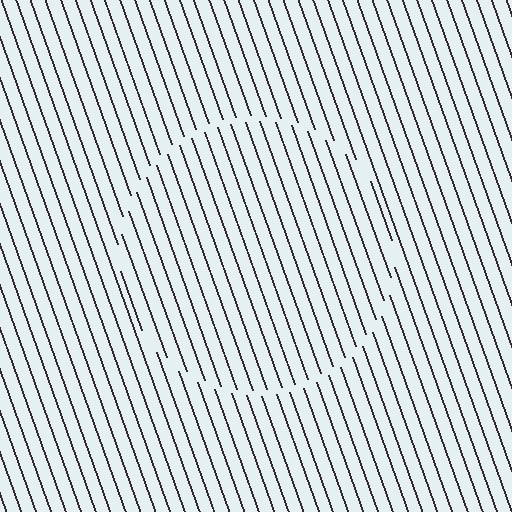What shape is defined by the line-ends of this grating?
An illusory circle. The interior of the shape contains the same grating, shifted by half a period — the contour is defined by the phase discontinuity where line-ends from the inner and outer gratings abut.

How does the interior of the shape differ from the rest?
The interior of the shape contains the same grating, shifted by half a period — the contour is defined by the phase discontinuity where line-ends from the inner and outer gratings abut.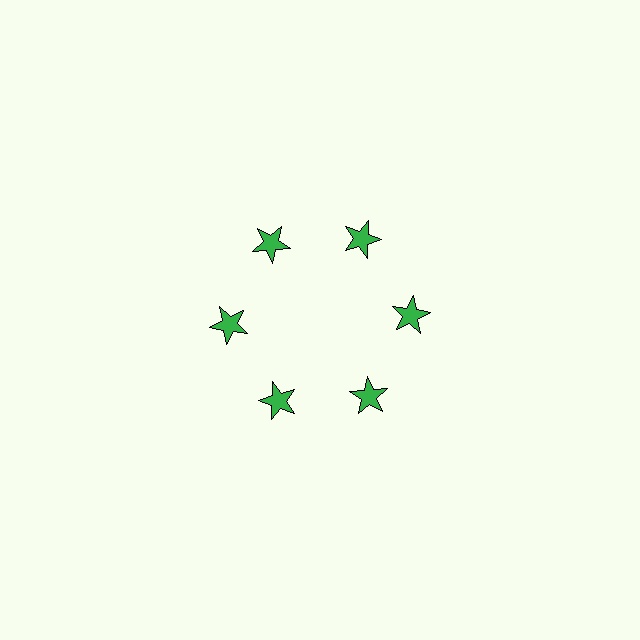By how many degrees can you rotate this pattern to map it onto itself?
The pattern maps onto itself every 60 degrees of rotation.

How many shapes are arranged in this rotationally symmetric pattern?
There are 6 shapes, arranged in 6 groups of 1.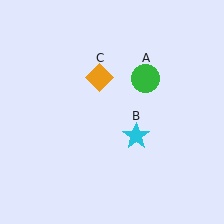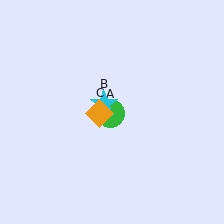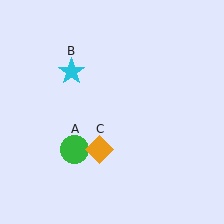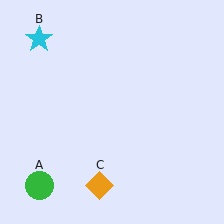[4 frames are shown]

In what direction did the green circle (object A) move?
The green circle (object A) moved down and to the left.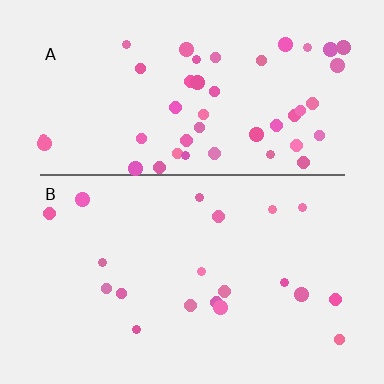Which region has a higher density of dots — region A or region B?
A (the top).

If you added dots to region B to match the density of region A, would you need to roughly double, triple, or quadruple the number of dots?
Approximately double.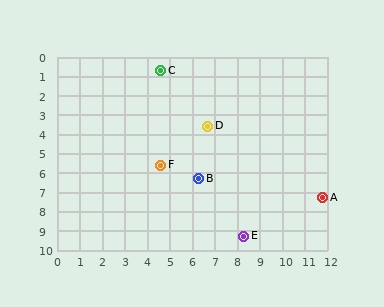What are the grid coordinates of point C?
Point C is at approximately (4.6, 0.7).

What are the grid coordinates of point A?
Point A is at approximately (11.8, 7.3).